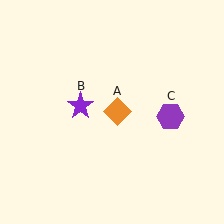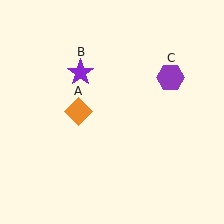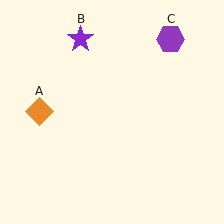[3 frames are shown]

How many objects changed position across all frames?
3 objects changed position: orange diamond (object A), purple star (object B), purple hexagon (object C).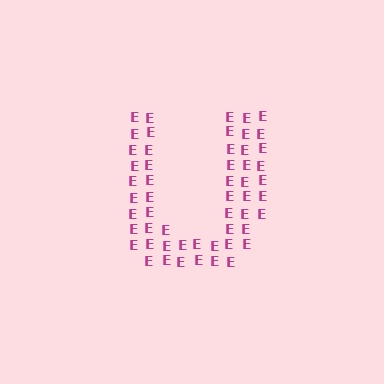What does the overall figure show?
The overall figure shows the letter U.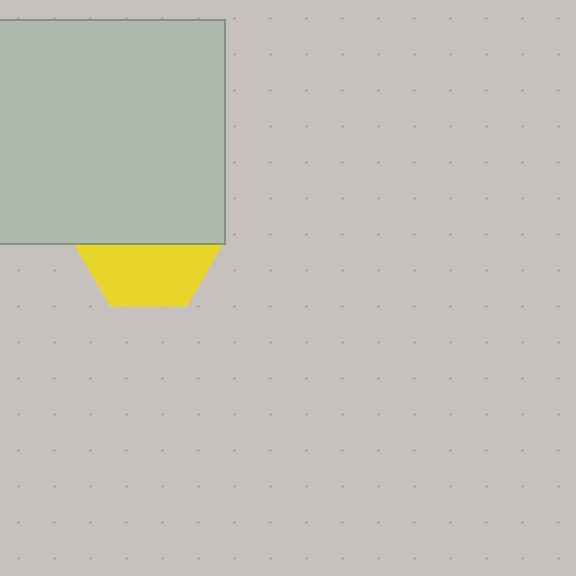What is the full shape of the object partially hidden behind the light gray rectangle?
The partially hidden object is a yellow hexagon.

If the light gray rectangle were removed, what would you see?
You would see the complete yellow hexagon.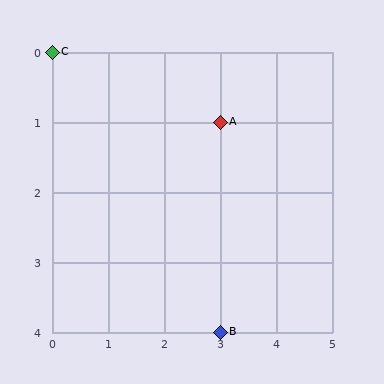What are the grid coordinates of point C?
Point C is at grid coordinates (0, 0).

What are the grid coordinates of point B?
Point B is at grid coordinates (3, 4).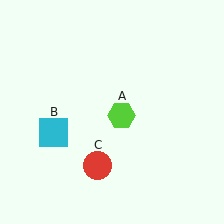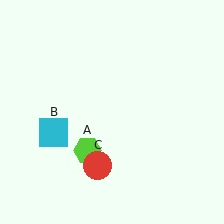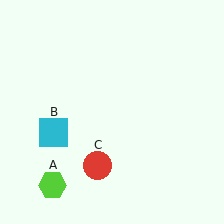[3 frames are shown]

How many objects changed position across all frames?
1 object changed position: lime hexagon (object A).